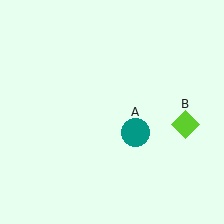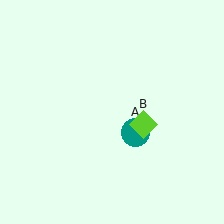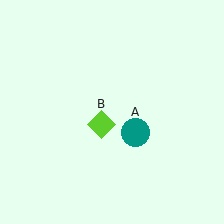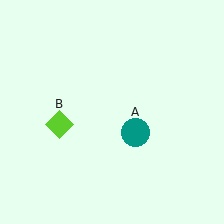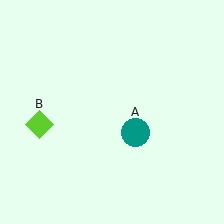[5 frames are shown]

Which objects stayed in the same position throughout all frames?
Teal circle (object A) remained stationary.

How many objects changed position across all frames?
1 object changed position: lime diamond (object B).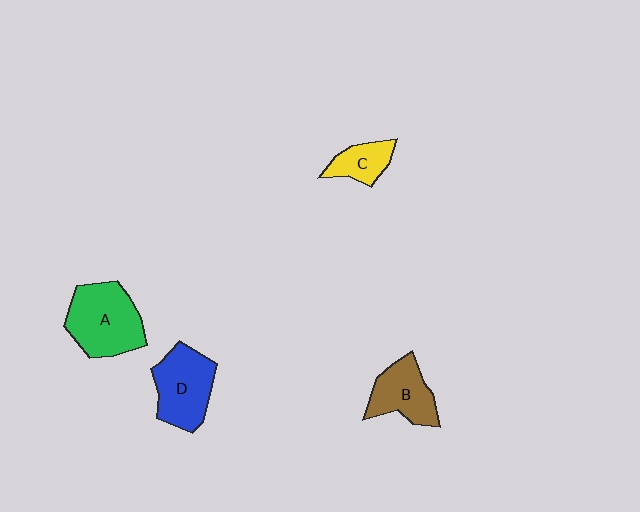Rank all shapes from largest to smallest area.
From largest to smallest: A (green), D (blue), B (brown), C (yellow).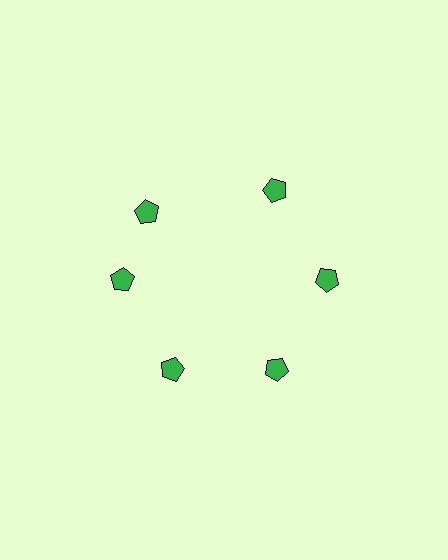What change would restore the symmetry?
The symmetry would be restored by rotating it back into even spacing with its neighbors so that all 6 pentagons sit at equal angles and equal distance from the center.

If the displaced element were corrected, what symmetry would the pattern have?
It would have 6-fold rotational symmetry — the pattern would map onto itself every 60 degrees.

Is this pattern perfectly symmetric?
No. The 6 green pentagons are arranged in a ring, but one element near the 11 o'clock position is rotated out of alignment along the ring, breaking the 6-fold rotational symmetry.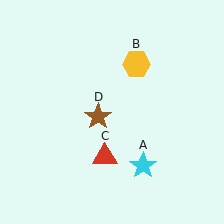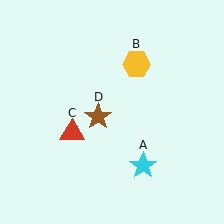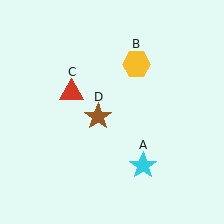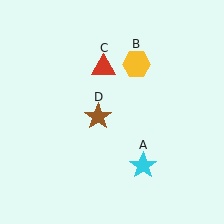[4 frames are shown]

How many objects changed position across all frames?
1 object changed position: red triangle (object C).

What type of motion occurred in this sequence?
The red triangle (object C) rotated clockwise around the center of the scene.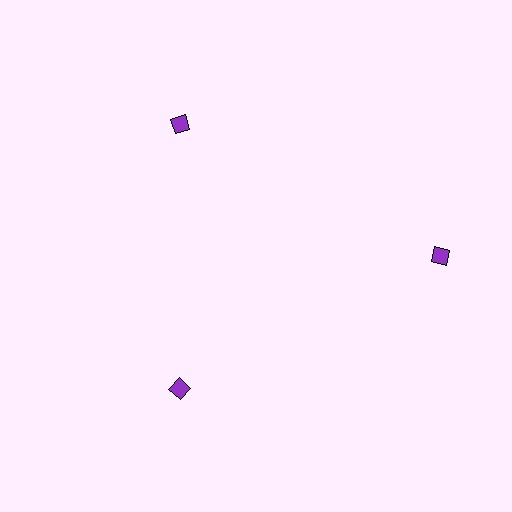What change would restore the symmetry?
The symmetry would be restored by moving it inward, back onto the ring so that all 3 diamonds sit at equal angles and equal distance from the center.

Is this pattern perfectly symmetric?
No. The 3 purple diamonds are arranged in a ring, but one element near the 3 o'clock position is pushed outward from the center, breaking the 3-fold rotational symmetry.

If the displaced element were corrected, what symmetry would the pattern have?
It would have 3-fold rotational symmetry — the pattern would map onto itself every 120 degrees.